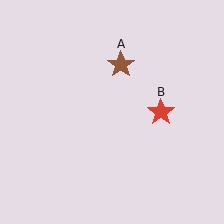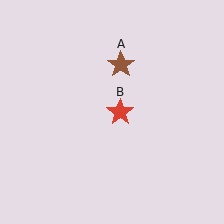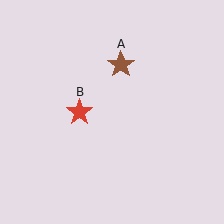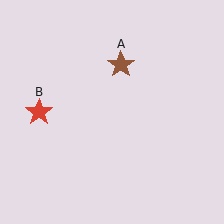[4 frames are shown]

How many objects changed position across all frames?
1 object changed position: red star (object B).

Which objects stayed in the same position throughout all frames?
Brown star (object A) remained stationary.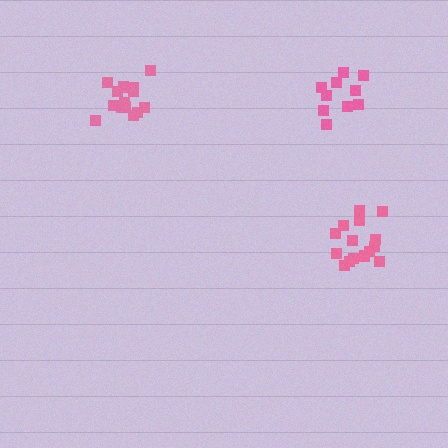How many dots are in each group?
Group 1: 10 dots, Group 2: 15 dots, Group 3: 15 dots (40 total).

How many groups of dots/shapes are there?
There are 3 groups.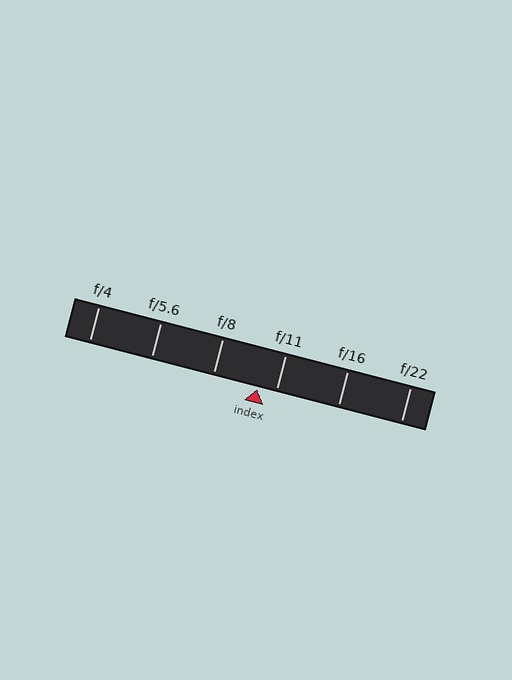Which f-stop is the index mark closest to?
The index mark is closest to f/11.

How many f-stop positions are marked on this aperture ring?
There are 6 f-stop positions marked.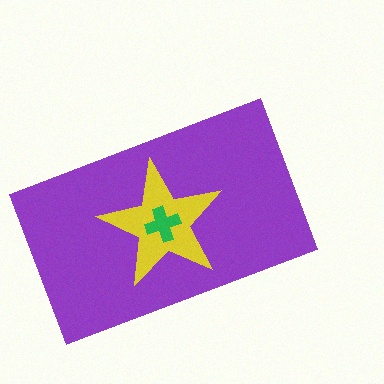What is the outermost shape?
The purple rectangle.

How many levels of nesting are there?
3.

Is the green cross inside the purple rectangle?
Yes.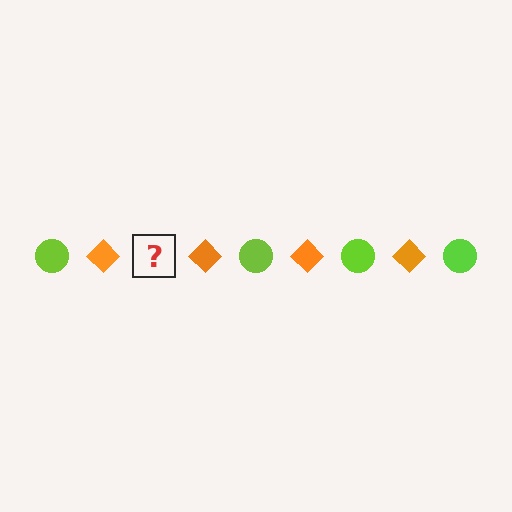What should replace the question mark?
The question mark should be replaced with a lime circle.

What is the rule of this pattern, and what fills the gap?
The rule is that the pattern alternates between lime circle and orange diamond. The gap should be filled with a lime circle.